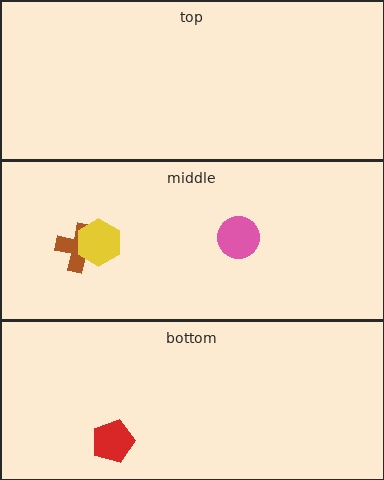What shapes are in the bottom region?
The red pentagon.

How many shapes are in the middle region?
3.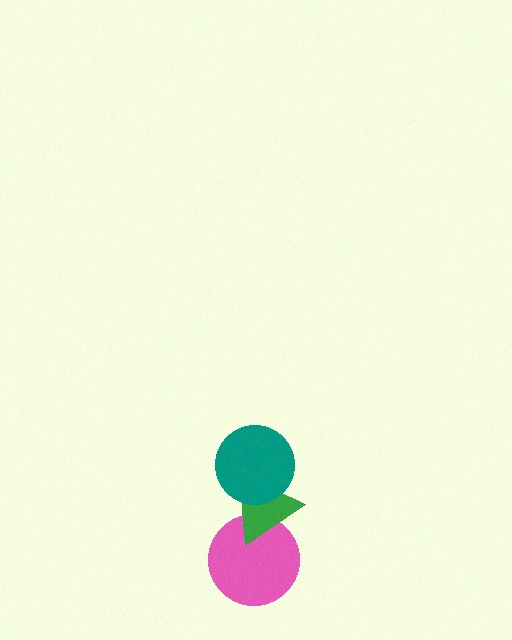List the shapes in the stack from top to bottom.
From top to bottom: the teal circle, the green triangle, the pink circle.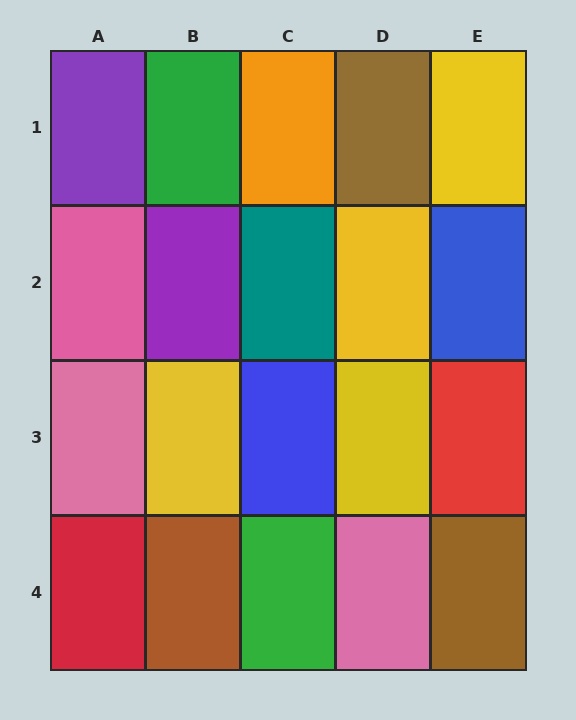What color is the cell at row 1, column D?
Brown.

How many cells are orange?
1 cell is orange.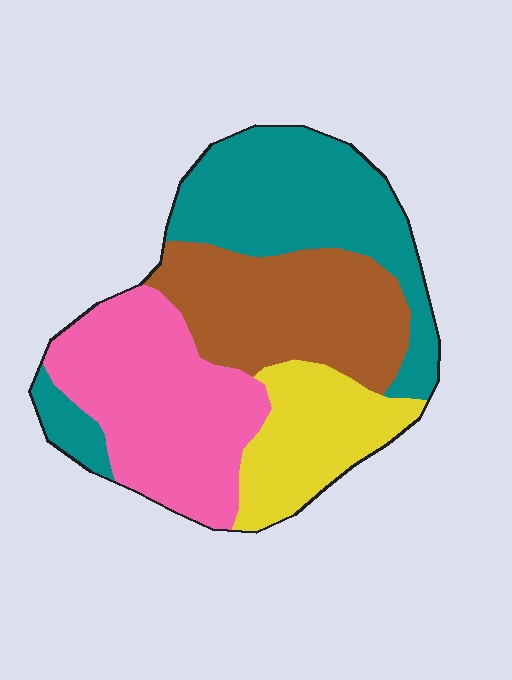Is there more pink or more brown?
Pink.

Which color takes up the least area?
Yellow, at roughly 15%.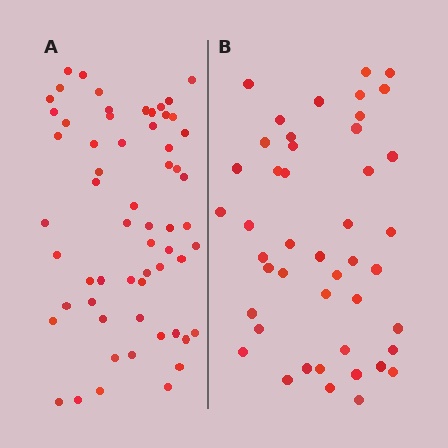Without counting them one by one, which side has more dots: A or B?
Region A (the left region) has more dots.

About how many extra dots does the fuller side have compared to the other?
Region A has approximately 15 more dots than region B.